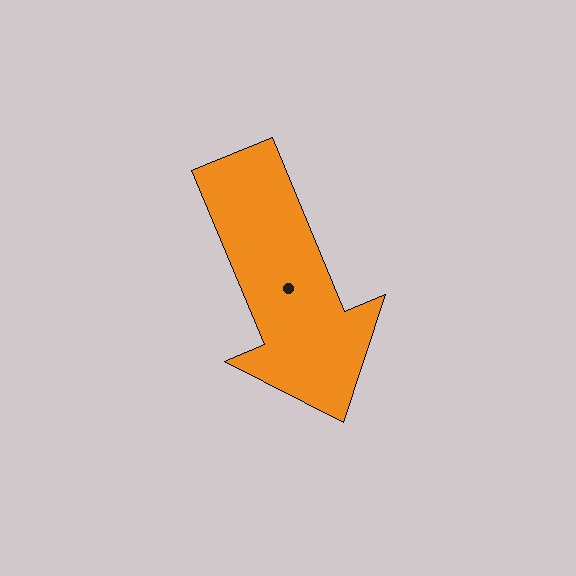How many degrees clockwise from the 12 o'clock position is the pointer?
Approximately 157 degrees.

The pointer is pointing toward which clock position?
Roughly 5 o'clock.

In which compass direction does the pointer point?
Southeast.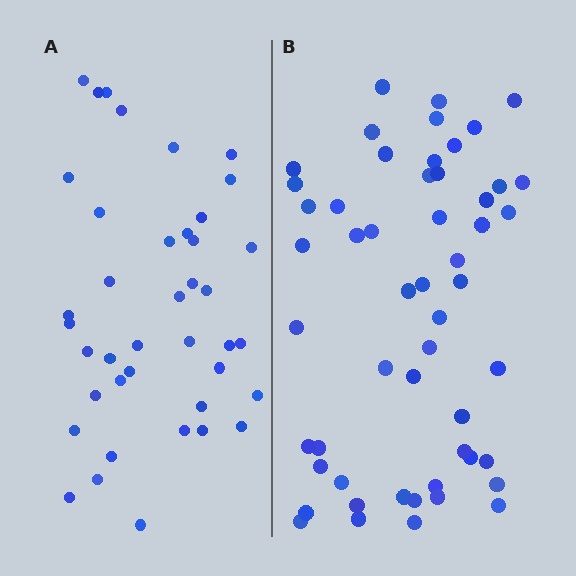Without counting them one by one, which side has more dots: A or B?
Region B (the right region) has more dots.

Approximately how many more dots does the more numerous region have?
Region B has approximately 15 more dots than region A.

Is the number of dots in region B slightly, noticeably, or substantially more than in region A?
Region B has noticeably more, but not dramatically so. The ratio is roughly 1.3 to 1.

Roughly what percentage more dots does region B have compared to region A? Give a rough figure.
About 30% more.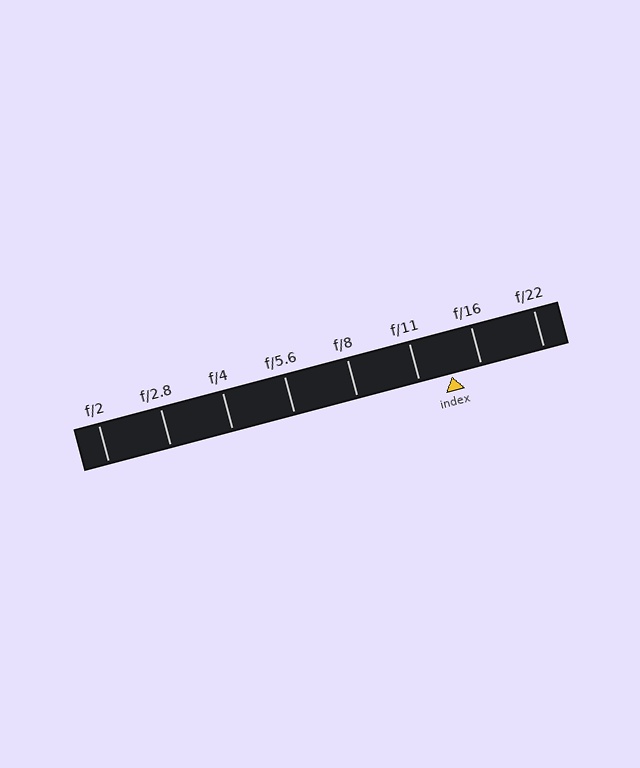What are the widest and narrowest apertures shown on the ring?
The widest aperture shown is f/2 and the narrowest is f/22.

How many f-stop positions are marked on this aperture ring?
There are 8 f-stop positions marked.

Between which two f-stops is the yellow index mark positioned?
The index mark is between f/11 and f/16.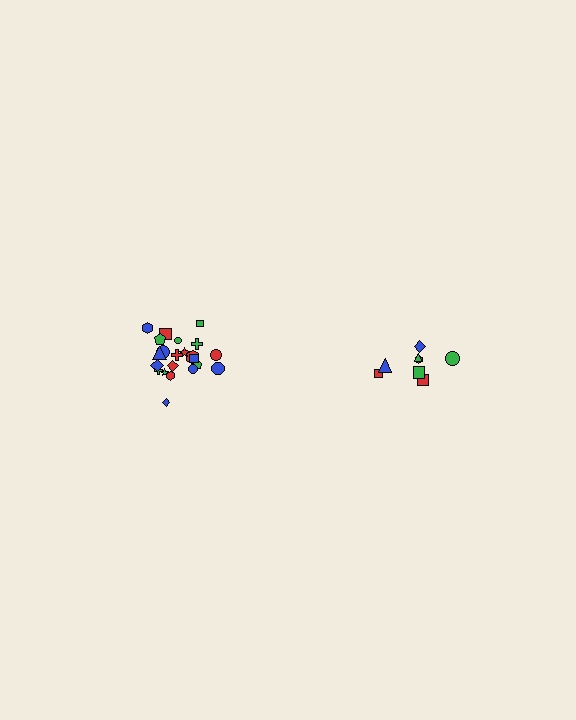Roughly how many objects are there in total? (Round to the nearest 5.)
Roughly 30 objects in total.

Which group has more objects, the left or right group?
The left group.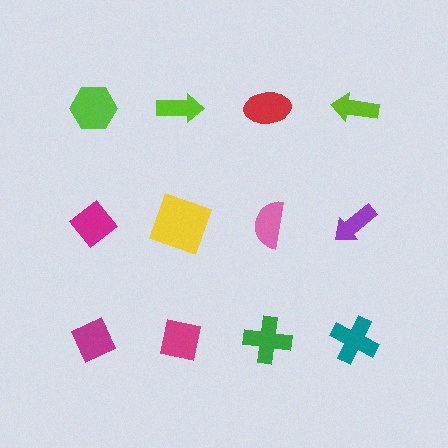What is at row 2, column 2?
A yellow square.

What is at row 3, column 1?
A magenta diamond.